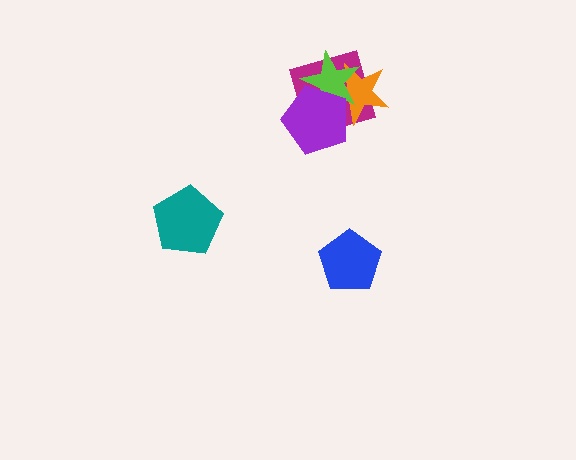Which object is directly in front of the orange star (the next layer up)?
The lime star is directly in front of the orange star.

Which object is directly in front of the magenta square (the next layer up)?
The orange star is directly in front of the magenta square.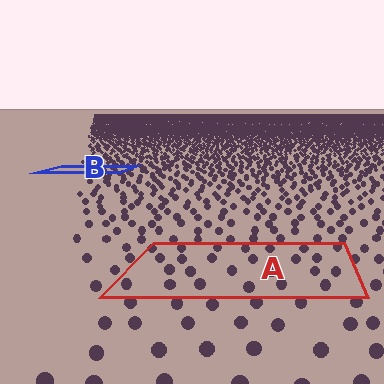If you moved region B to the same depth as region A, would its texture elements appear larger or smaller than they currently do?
They would appear larger. At a closer depth, the same texture elements are projected at a bigger on-screen size.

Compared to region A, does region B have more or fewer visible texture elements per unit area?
Region B has more texture elements per unit area — they are packed more densely because it is farther away.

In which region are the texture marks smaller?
The texture marks are smaller in region B, because it is farther away.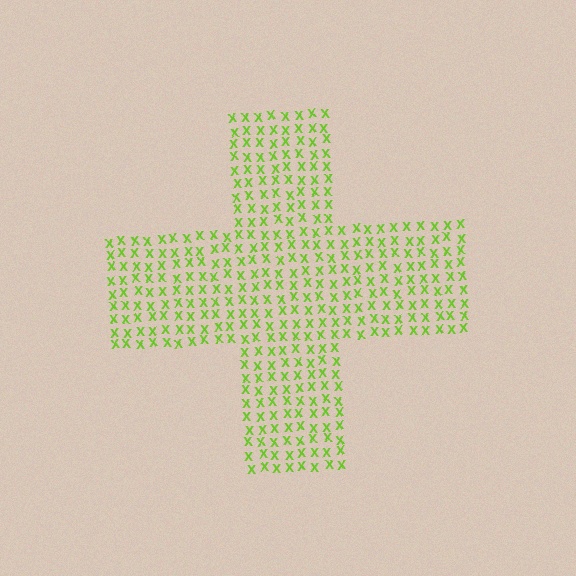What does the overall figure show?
The overall figure shows a cross.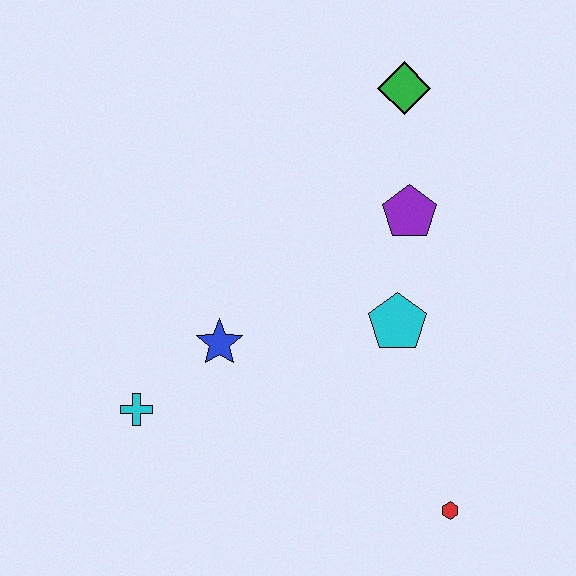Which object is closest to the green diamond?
The purple pentagon is closest to the green diamond.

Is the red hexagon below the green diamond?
Yes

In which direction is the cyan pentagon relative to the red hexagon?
The cyan pentagon is above the red hexagon.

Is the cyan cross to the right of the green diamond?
No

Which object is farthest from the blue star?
The green diamond is farthest from the blue star.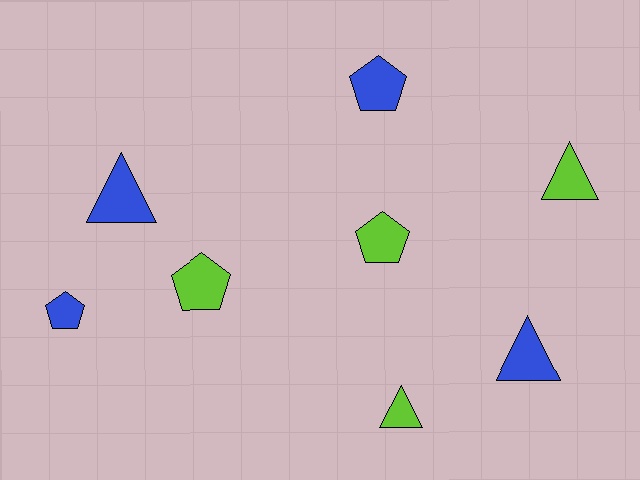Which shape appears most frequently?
Pentagon, with 4 objects.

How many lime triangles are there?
There are 2 lime triangles.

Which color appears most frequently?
Lime, with 4 objects.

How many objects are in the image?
There are 8 objects.